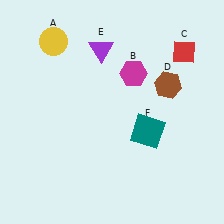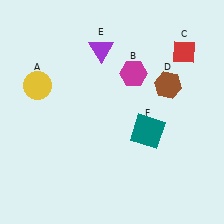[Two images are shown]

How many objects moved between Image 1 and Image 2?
1 object moved between the two images.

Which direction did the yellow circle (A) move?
The yellow circle (A) moved down.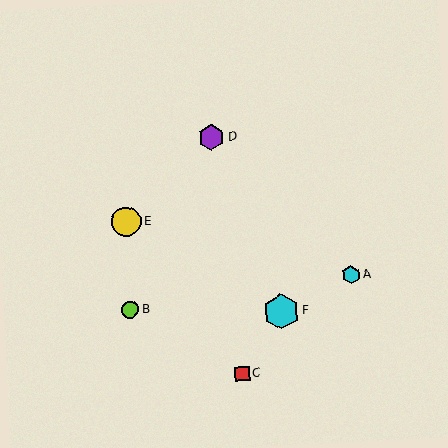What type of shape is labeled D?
Shape D is a purple hexagon.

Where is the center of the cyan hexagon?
The center of the cyan hexagon is at (281, 311).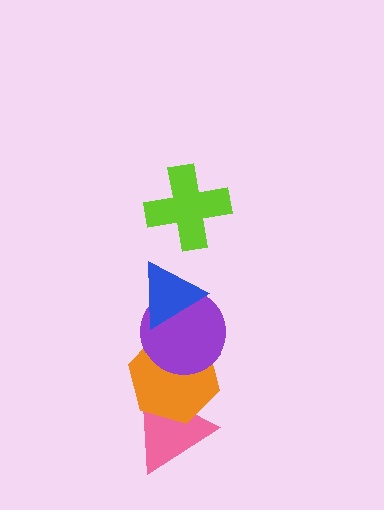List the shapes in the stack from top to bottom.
From top to bottom: the lime cross, the blue triangle, the purple circle, the orange hexagon, the pink triangle.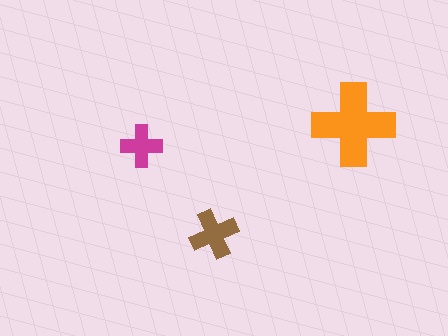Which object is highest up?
The orange cross is topmost.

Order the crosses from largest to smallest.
the orange one, the brown one, the magenta one.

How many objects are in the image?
There are 3 objects in the image.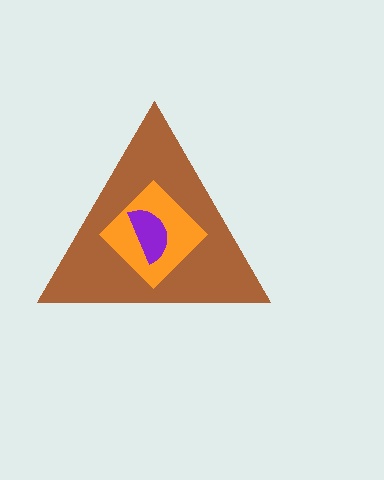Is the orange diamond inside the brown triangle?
Yes.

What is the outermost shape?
The brown triangle.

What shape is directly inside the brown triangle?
The orange diamond.